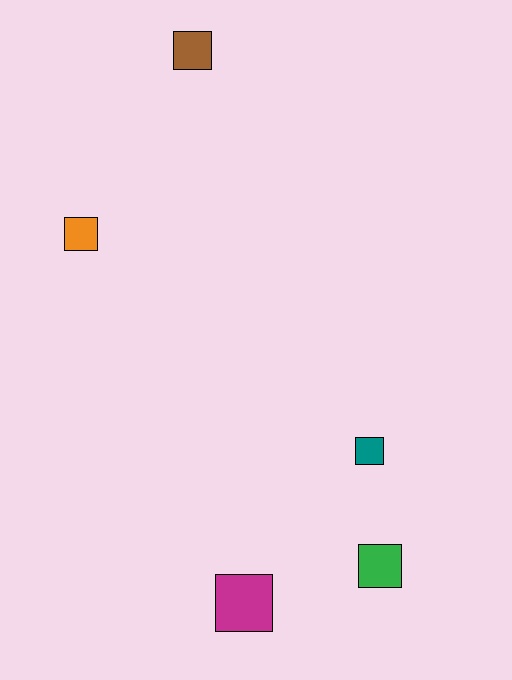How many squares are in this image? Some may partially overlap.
There are 5 squares.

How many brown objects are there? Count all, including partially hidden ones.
There is 1 brown object.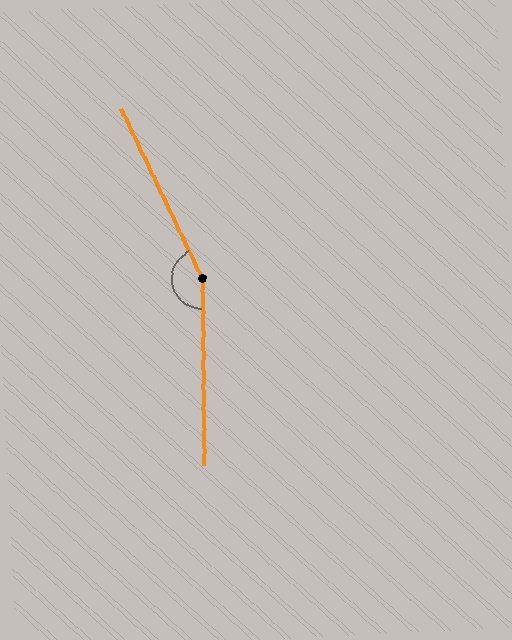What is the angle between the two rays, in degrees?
Approximately 155 degrees.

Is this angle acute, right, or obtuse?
It is obtuse.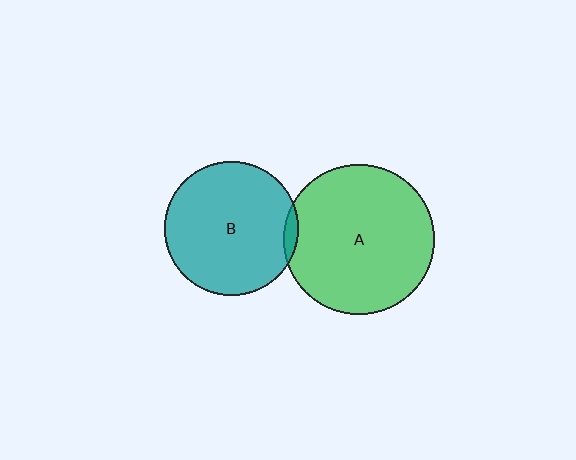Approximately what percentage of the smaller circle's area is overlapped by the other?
Approximately 5%.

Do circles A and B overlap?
Yes.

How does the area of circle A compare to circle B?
Approximately 1.3 times.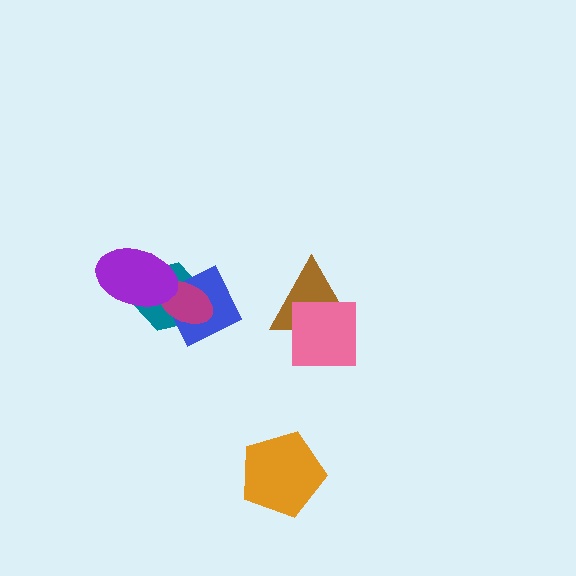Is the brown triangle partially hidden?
Yes, it is partially covered by another shape.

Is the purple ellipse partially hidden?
No, no other shape covers it.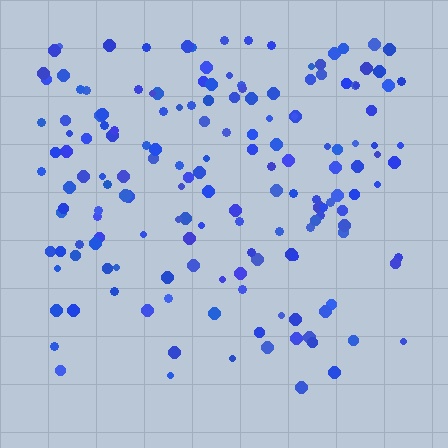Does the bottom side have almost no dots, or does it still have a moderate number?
Still a moderate number, just noticeably fewer than the top.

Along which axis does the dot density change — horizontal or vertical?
Vertical.